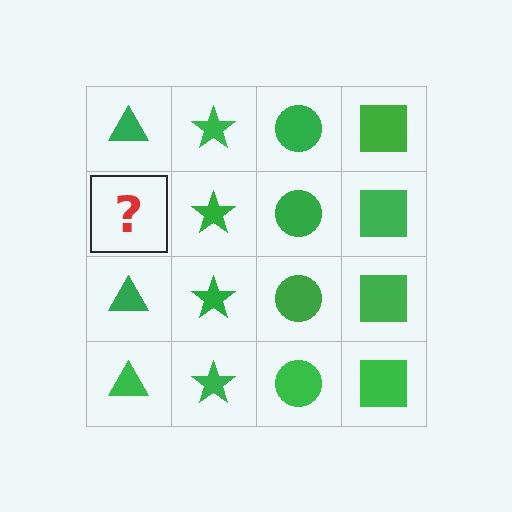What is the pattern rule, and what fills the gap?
The rule is that each column has a consistent shape. The gap should be filled with a green triangle.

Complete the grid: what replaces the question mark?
The question mark should be replaced with a green triangle.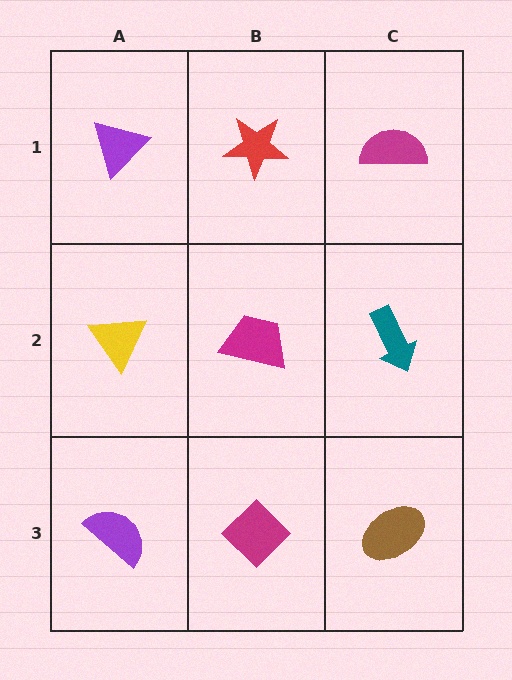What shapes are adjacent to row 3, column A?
A yellow triangle (row 2, column A), a magenta diamond (row 3, column B).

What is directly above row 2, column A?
A purple triangle.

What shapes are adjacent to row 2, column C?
A magenta semicircle (row 1, column C), a brown ellipse (row 3, column C), a magenta trapezoid (row 2, column B).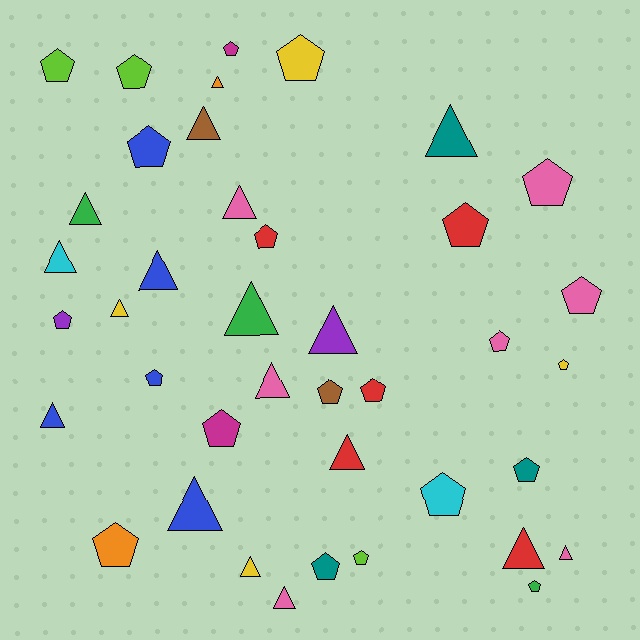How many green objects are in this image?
There are 3 green objects.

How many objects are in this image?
There are 40 objects.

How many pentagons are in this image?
There are 22 pentagons.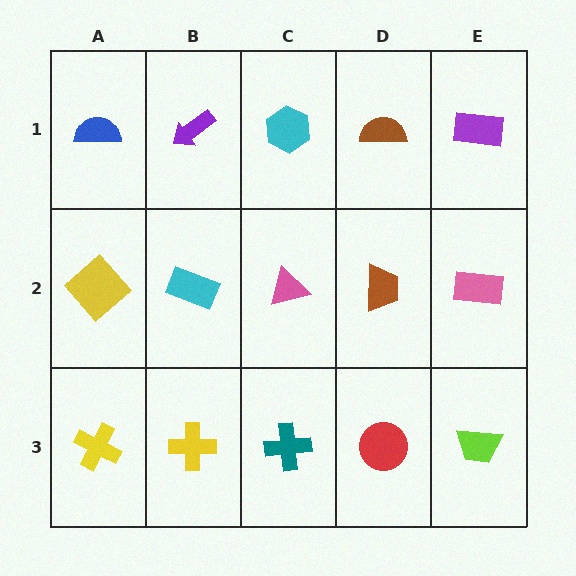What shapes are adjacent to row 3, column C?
A pink triangle (row 2, column C), a yellow cross (row 3, column B), a red circle (row 3, column D).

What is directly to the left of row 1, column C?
A purple arrow.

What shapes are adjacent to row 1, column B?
A cyan rectangle (row 2, column B), a blue semicircle (row 1, column A), a cyan hexagon (row 1, column C).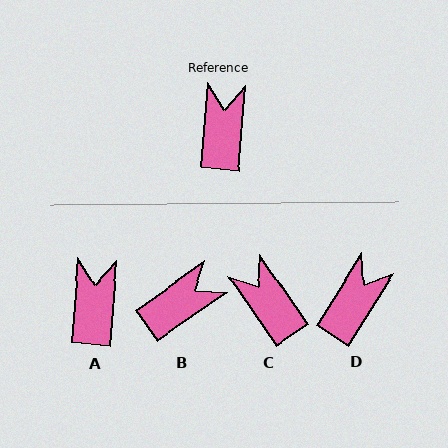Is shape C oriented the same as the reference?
No, it is off by about 39 degrees.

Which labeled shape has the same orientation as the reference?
A.